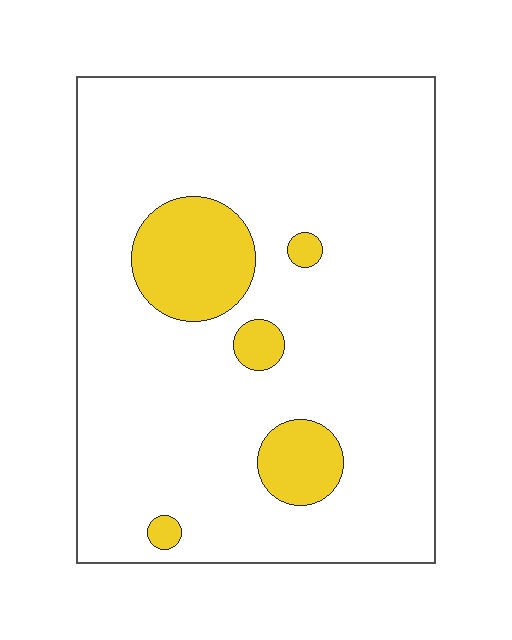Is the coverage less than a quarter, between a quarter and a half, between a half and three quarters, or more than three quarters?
Less than a quarter.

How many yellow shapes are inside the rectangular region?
5.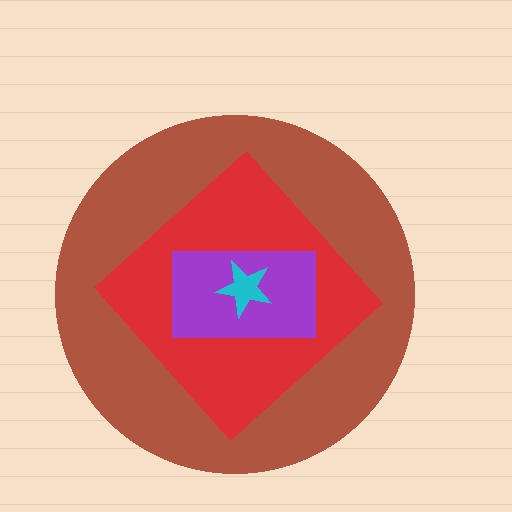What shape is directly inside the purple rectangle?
The cyan star.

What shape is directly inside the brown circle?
The red diamond.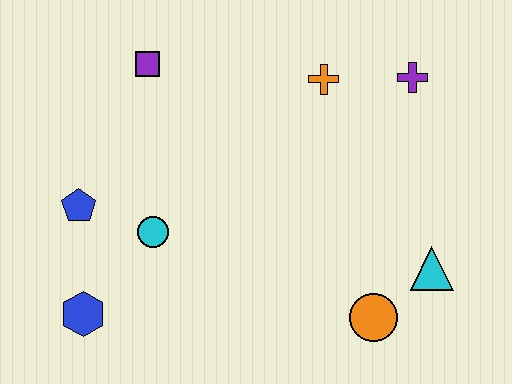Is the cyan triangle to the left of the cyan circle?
No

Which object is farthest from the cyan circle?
The purple cross is farthest from the cyan circle.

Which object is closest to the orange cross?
The purple cross is closest to the orange cross.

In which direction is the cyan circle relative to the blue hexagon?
The cyan circle is above the blue hexagon.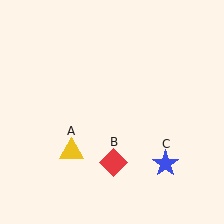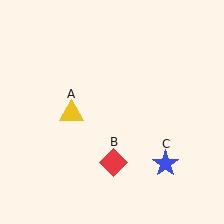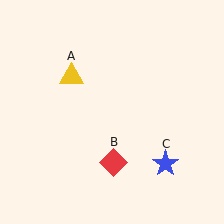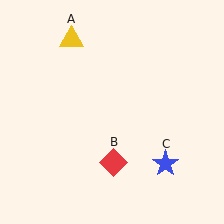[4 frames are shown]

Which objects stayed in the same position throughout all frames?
Red diamond (object B) and blue star (object C) remained stationary.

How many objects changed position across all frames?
1 object changed position: yellow triangle (object A).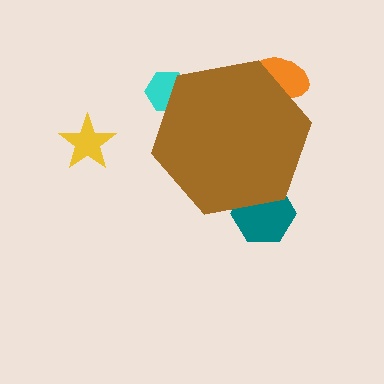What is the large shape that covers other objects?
A brown hexagon.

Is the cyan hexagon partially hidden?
Yes, the cyan hexagon is partially hidden behind the brown hexagon.